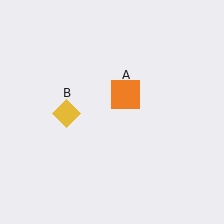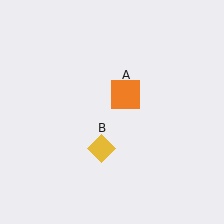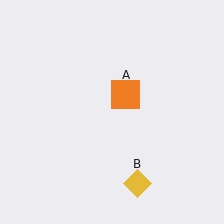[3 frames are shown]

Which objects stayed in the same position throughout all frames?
Orange square (object A) remained stationary.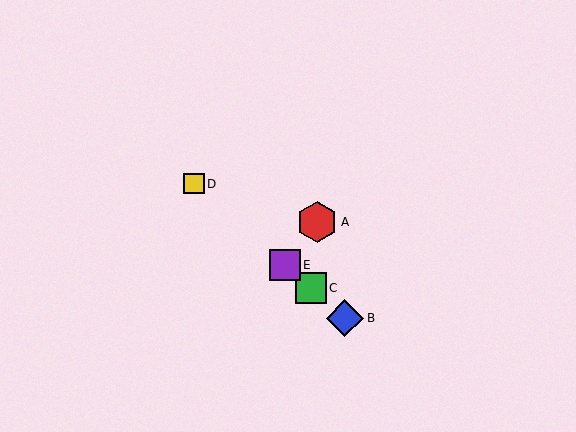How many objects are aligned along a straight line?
4 objects (B, C, D, E) are aligned along a straight line.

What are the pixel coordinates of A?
Object A is at (317, 222).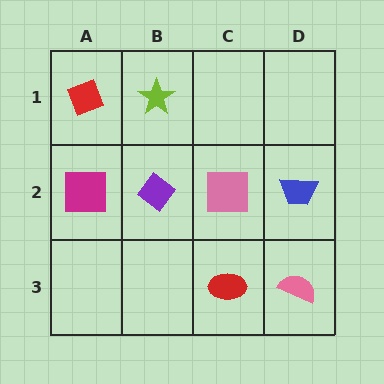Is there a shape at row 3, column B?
No, that cell is empty.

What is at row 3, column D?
A pink semicircle.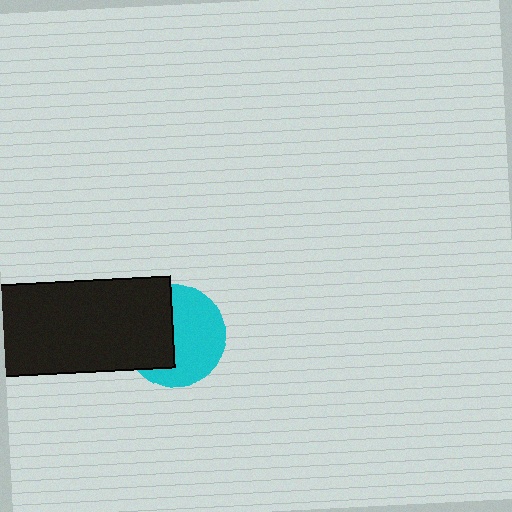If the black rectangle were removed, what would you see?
You would see the complete cyan circle.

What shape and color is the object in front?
The object in front is a black rectangle.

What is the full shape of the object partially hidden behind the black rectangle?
The partially hidden object is a cyan circle.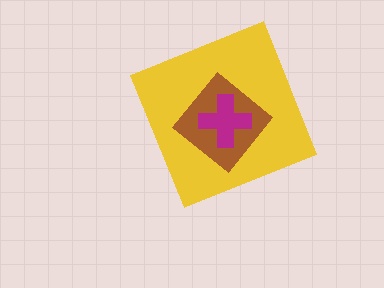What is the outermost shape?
The yellow diamond.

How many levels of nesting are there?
3.